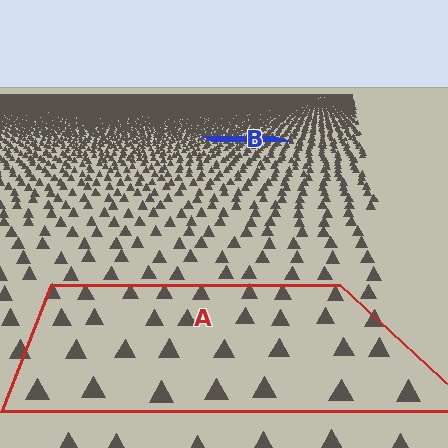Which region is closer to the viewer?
Region A is closer. The texture elements there are larger and more spread out.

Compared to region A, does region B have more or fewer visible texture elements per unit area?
Region B has more texture elements per unit area — they are packed more densely because it is farther away.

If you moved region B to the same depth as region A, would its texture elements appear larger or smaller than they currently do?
They would appear larger. At a closer depth, the same texture elements are projected at a bigger on-screen size.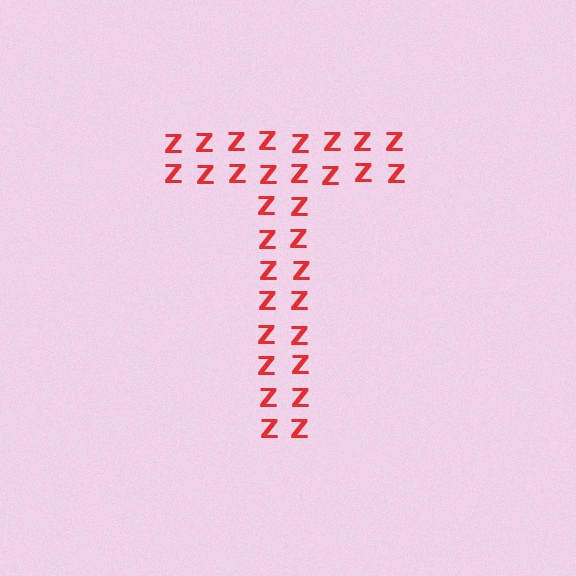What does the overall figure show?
The overall figure shows the letter T.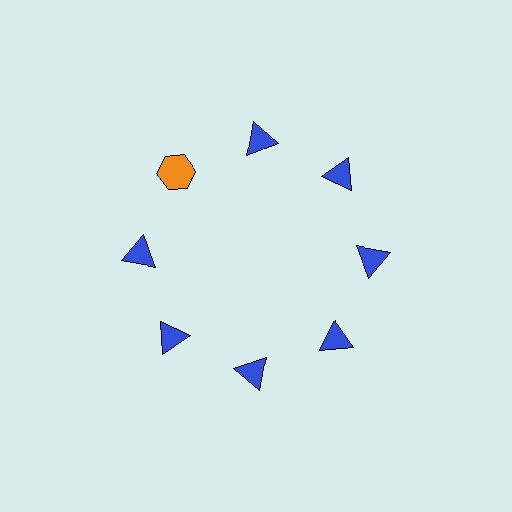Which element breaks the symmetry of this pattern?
The orange hexagon at roughly the 10 o'clock position breaks the symmetry. All other shapes are blue triangles.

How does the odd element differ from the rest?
It differs in both color (orange instead of blue) and shape (hexagon instead of triangle).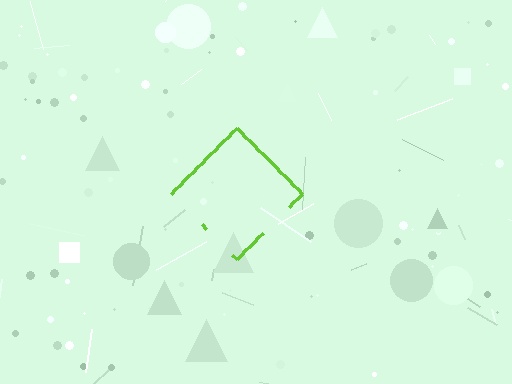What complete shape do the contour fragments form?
The contour fragments form a diamond.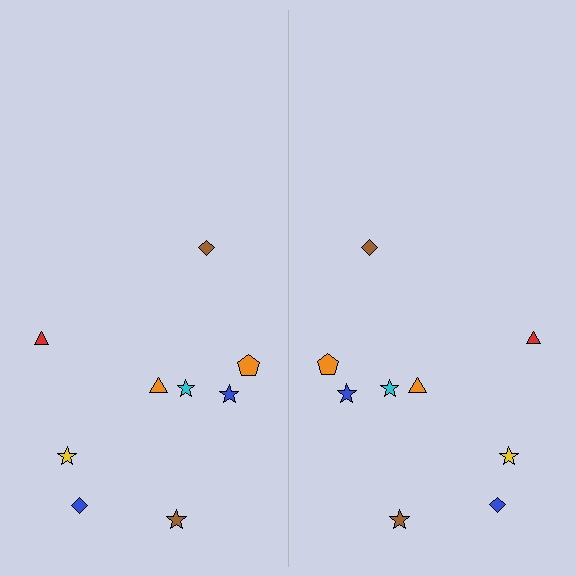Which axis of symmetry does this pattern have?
The pattern has a vertical axis of symmetry running through the center of the image.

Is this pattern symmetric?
Yes, this pattern has bilateral (reflection) symmetry.